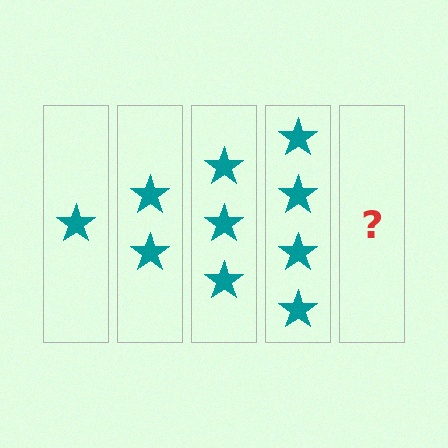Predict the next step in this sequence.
The next step is 5 stars.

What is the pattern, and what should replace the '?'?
The pattern is that each step adds one more star. The '?' should be 5 stars.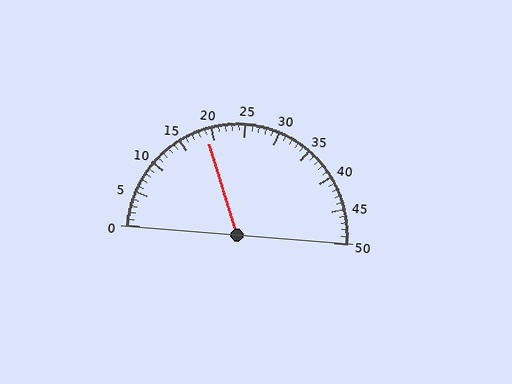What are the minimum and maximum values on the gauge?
The gauge ranges from 0 to 50.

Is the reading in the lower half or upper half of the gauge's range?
The reading is in the lower half of the range (0 to 50).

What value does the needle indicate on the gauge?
The needle indicates approximately 19.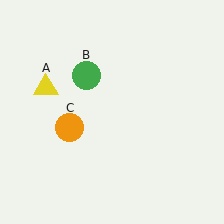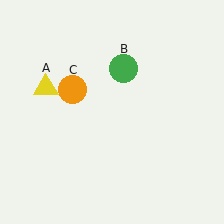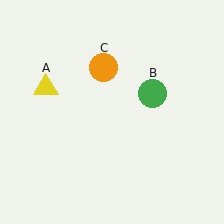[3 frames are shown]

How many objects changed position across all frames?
2 objects changed position: green circle (object B), orange circle (object C).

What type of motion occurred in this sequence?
The green circle (object B), orange circle (object C) rotated clockwise around the center of the scene.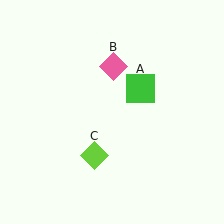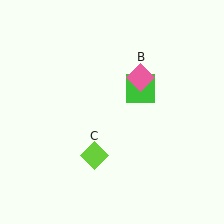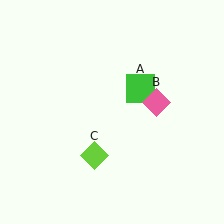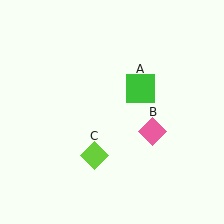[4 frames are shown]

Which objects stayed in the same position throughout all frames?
Green square (object A) and lime diamond (object C) remained stationary.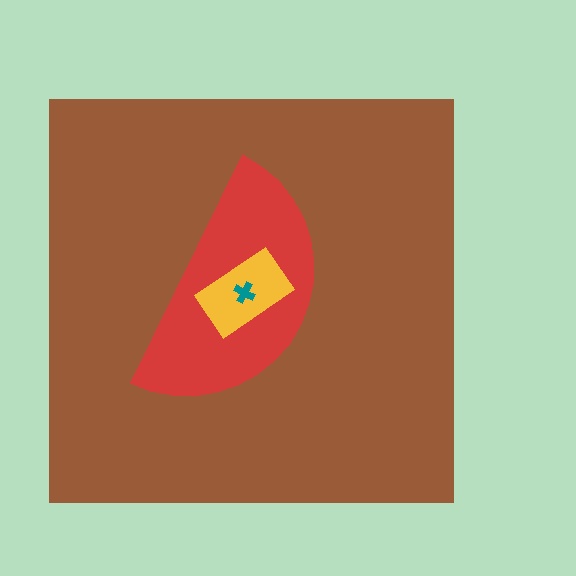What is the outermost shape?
The brown square.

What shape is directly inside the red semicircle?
The yellow rectangle.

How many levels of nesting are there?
4.